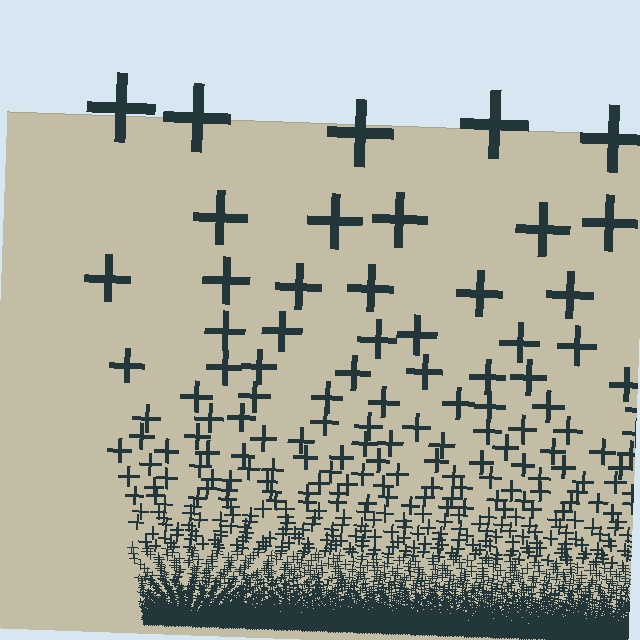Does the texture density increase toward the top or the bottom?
Density increases toward the bottom.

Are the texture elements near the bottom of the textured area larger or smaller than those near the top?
Smaller. The gradient is inverted — elements near the bottom are smaller and denser.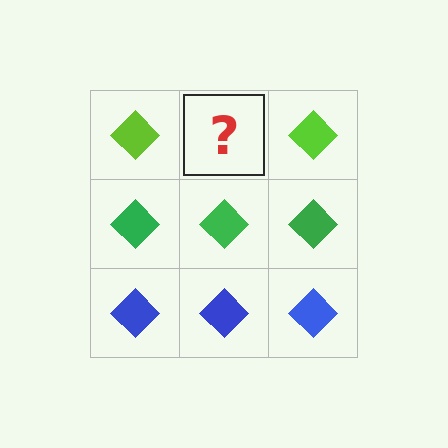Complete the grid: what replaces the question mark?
The question mark should be replaced with a lime diamond.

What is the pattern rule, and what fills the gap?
The rule is that each row has a consistent color. The gap should be filled with a lime diamond.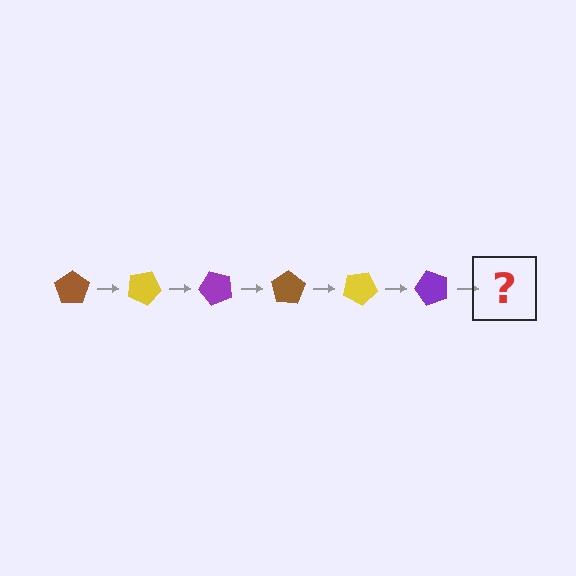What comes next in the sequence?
The next element should be a brown pentagon, rotated 150 degrees from the start.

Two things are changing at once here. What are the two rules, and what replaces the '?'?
The two rules are that it rotates 25 degrees each step and the color cycles through brown, yellow, and purple. The '?' should be a brown pentagon, rotated 150 degrees from the start.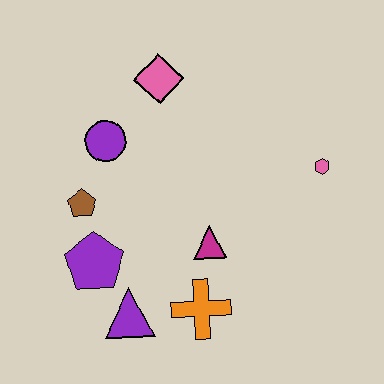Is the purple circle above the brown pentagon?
Yes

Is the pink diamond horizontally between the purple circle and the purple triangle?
No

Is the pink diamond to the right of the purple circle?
Yes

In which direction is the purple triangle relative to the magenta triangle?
The purple triangle is to the left of the magenta triangle.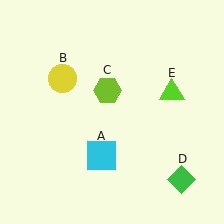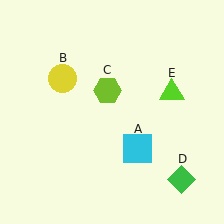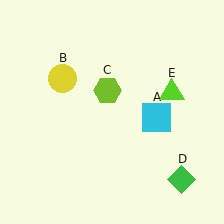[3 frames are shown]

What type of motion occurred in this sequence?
The cyan square (object A) rotated counterclockwise around the center of the scene.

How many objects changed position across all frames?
1 object changed position: cyan square (object A).